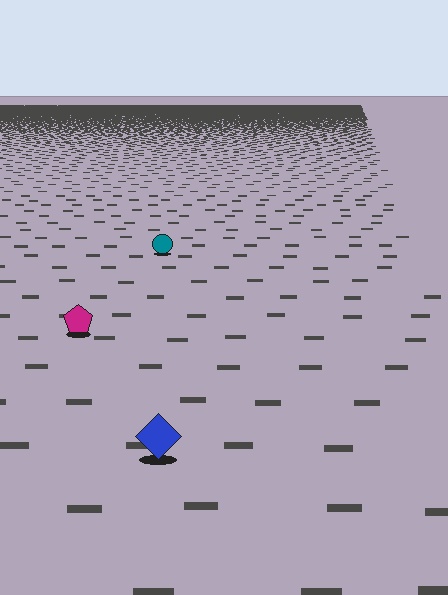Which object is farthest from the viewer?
The teal circle is farthest from the viewer. It appears smaller and the ground texture around it is denser.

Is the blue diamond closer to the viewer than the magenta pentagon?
Yes. The blue diamond is closer — you can tell from the texture gradient: the ground texture is coarser near it.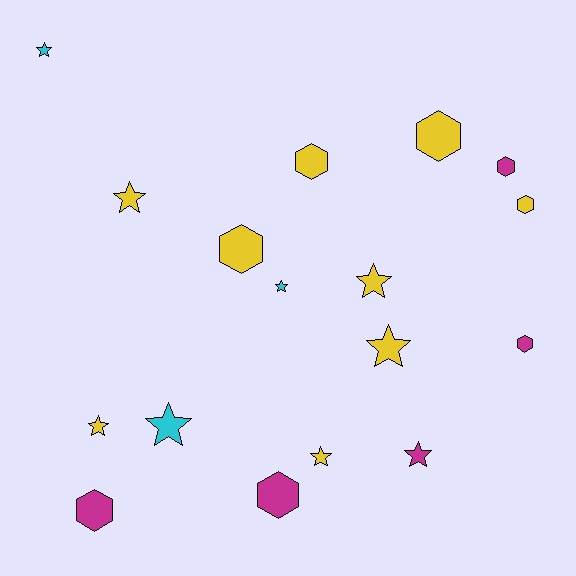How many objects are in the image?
There are 17 objects.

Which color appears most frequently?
Yellow, with 9 objects.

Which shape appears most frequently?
Star, with 9 objects.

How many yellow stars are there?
There are 5 yellow stars.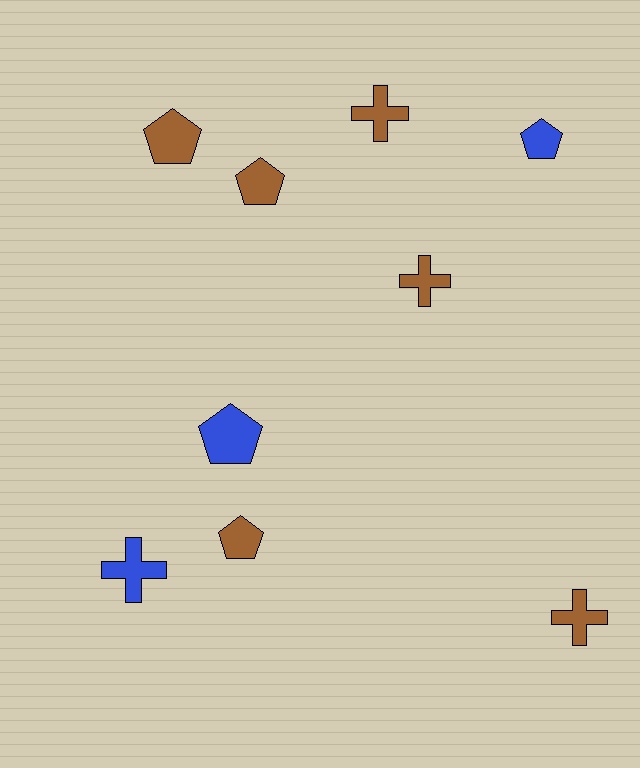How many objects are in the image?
There are 9 objects.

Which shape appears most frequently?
Pentagon, with 5 objects.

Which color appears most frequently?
Brown, with 6 objects.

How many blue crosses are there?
There is 1 blue cross.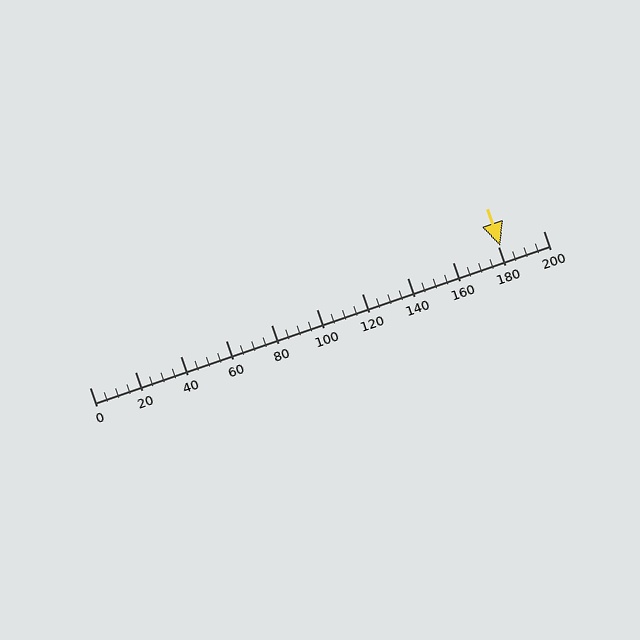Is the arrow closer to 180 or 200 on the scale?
The arrow is closer to 180.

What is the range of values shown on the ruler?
The ruler shows values from 0 to 200.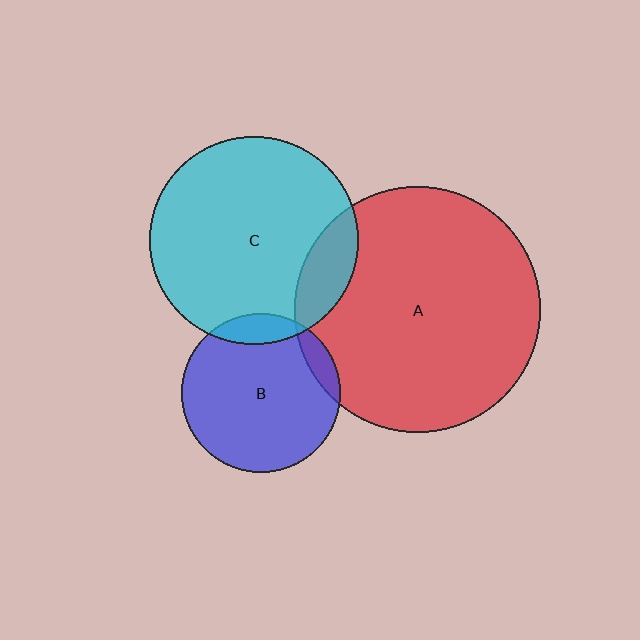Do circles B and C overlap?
Yes.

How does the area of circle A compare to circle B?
Approximately 2.4 times.